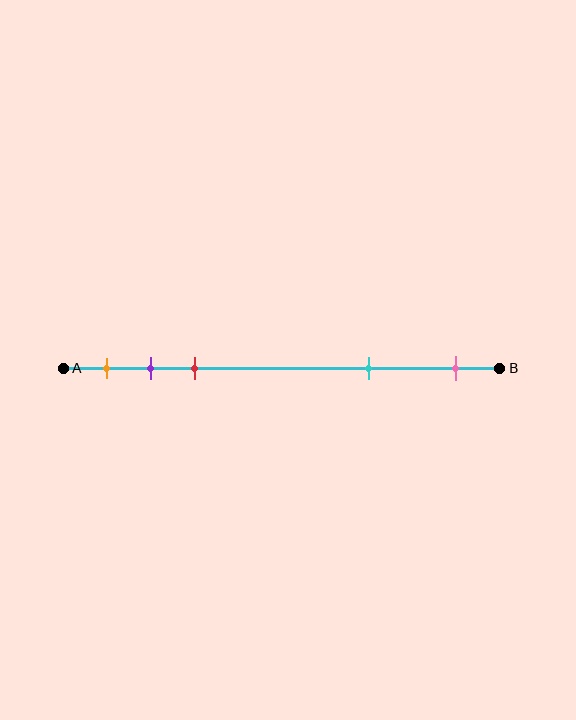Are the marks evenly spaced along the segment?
No, the marks are not evenly spaced.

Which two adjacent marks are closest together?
The purple and red marks are the closest adjacent pair.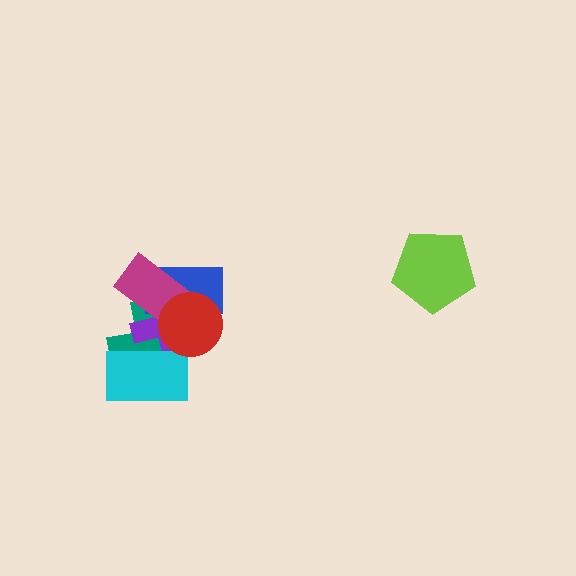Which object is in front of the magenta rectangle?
The red circle is in front of the magenta rectangle.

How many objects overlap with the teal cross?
5 objects overlap with the teal cross.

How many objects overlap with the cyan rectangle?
2 objects overlap with the cyan rectangle.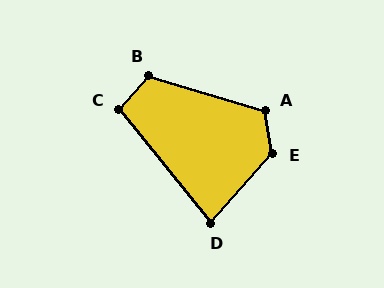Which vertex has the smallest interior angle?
D, at approximately 81 degrees.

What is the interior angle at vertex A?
Approximately 116 degrees (obtuse).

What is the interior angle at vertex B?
Approximately 115 degrees (obtuse).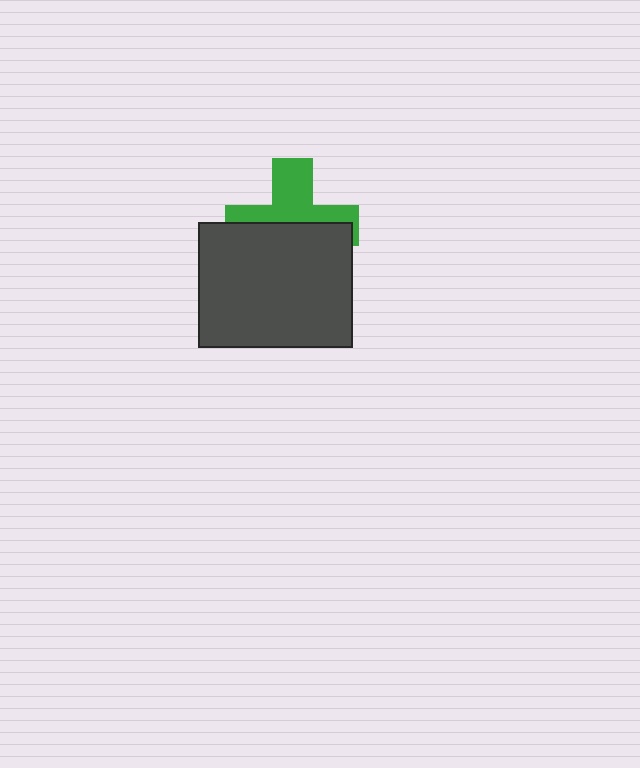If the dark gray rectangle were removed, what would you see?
You would see the complete green cross.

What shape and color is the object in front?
The object in front is a dark gray rectangle.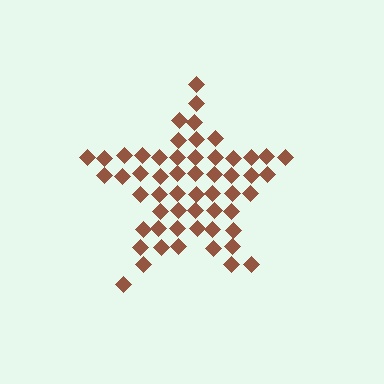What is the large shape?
The large shape is a star.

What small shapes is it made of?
It is made of small diamonds.